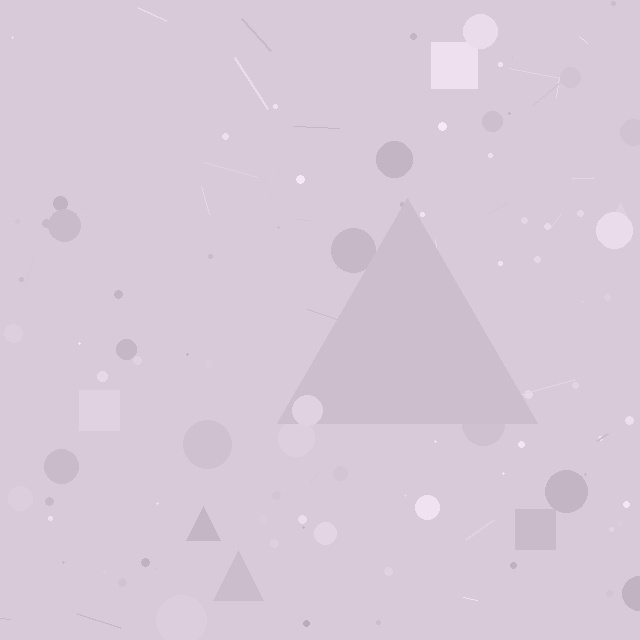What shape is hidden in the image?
A triangle is hidden in the image.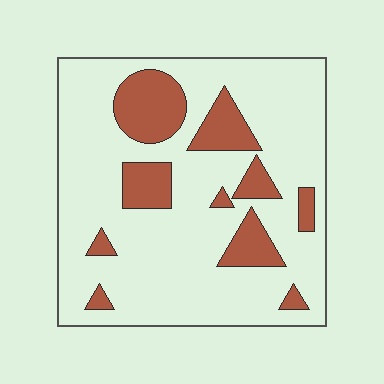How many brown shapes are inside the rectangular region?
10.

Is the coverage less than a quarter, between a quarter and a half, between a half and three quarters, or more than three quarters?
Less than a quarter.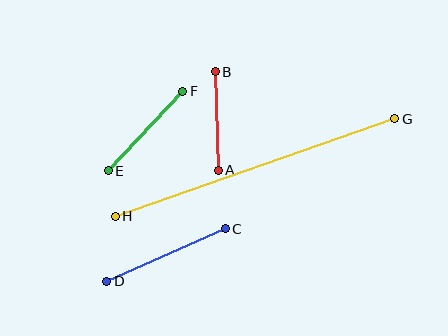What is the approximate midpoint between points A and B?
The midpoint is at approximately (217, 121) pixels.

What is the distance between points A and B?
The distance is approximately 99 pixels.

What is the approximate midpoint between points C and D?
The midpoint is at approximately (166, 255) pixels.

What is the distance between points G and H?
The distance is approximately 296 pixels.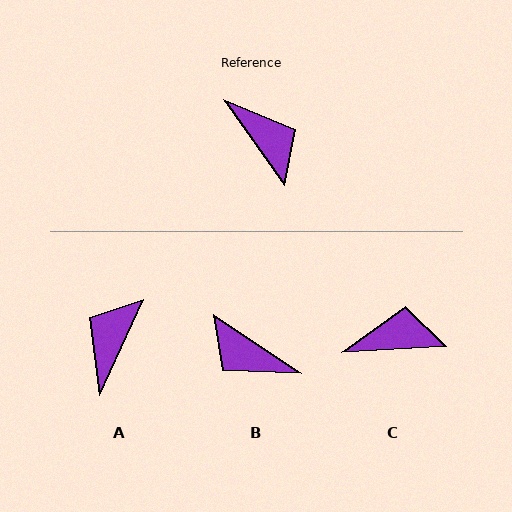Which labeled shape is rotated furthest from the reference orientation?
B, about 159 degrees away.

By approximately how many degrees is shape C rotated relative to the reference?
Approximately 58 degrees counter-clockwise.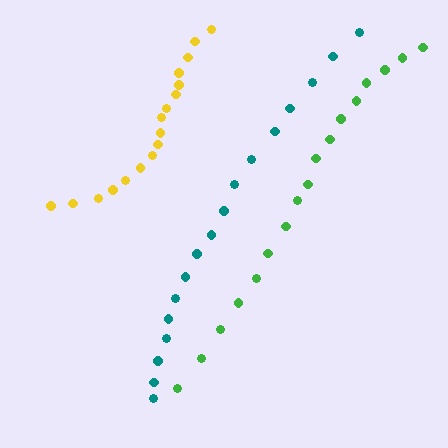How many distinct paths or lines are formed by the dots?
There are 3 distinct paths.